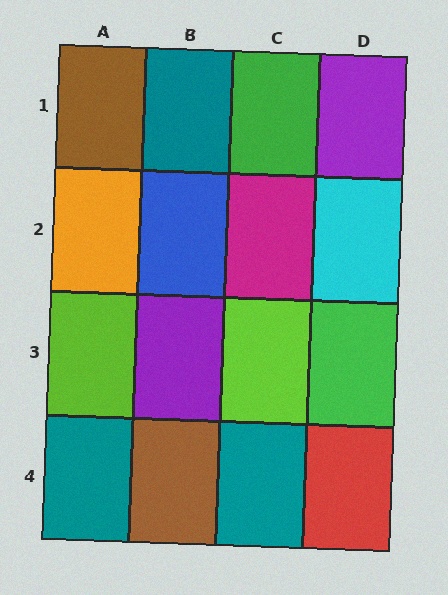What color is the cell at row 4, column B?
Brown.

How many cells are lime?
2 cells are lime.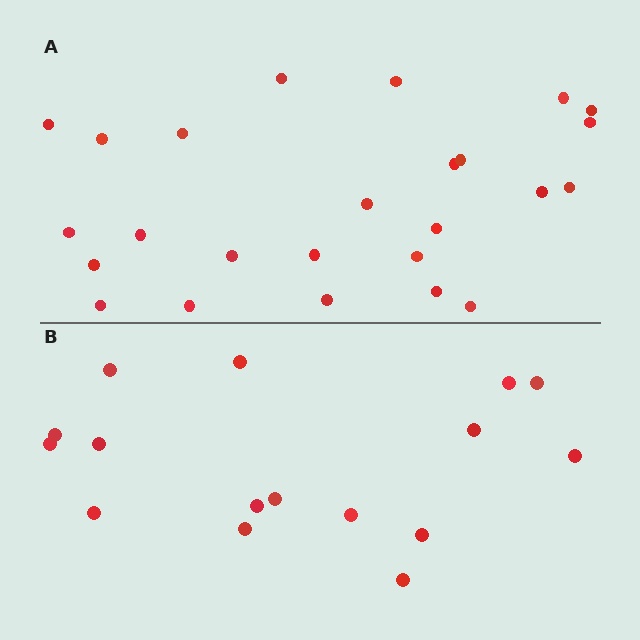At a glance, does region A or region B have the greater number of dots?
Region A (the top region) has more dots.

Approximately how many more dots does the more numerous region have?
Region A has roughly 8 or so more dots than region B.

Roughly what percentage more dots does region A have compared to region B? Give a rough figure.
About 55% more.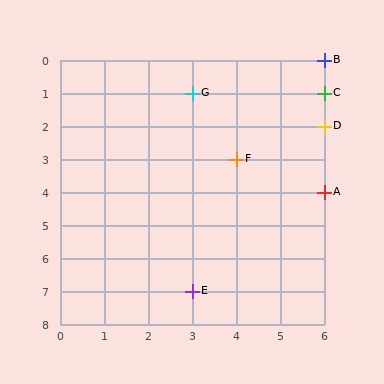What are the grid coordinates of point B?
Point B is at grid coordinates (6, 0).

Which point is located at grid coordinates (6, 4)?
Point A is at (6, 4).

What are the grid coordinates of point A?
Point A is at grid coordinates (6, 4).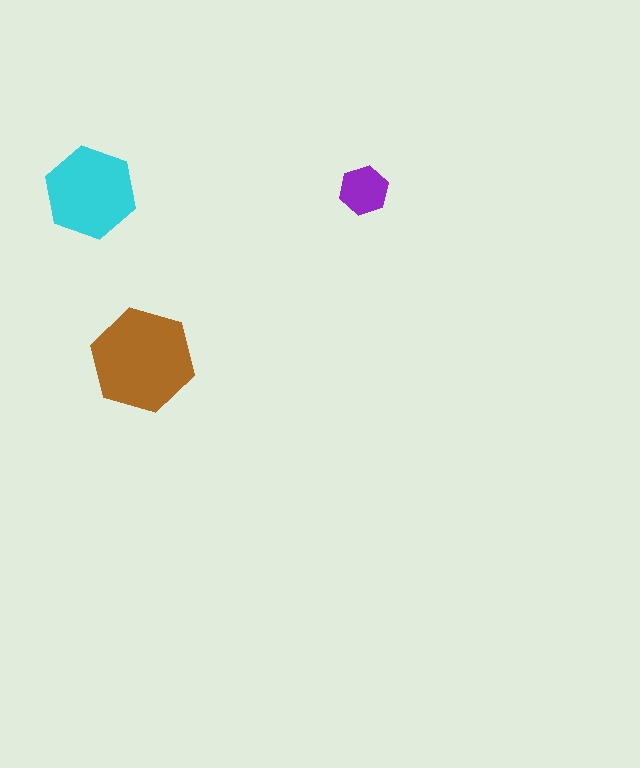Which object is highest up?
The purple hexagon is topmost.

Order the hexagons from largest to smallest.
the brown one, the cyan one, the purple one.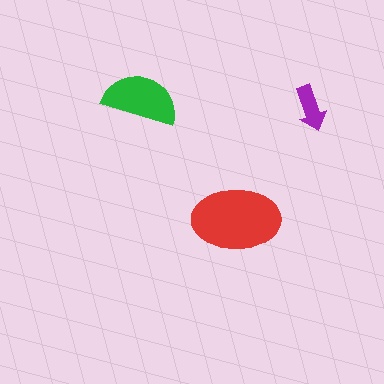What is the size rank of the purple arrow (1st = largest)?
3rd.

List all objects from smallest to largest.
The purple arrow, the green semicircle, the red ellipse.